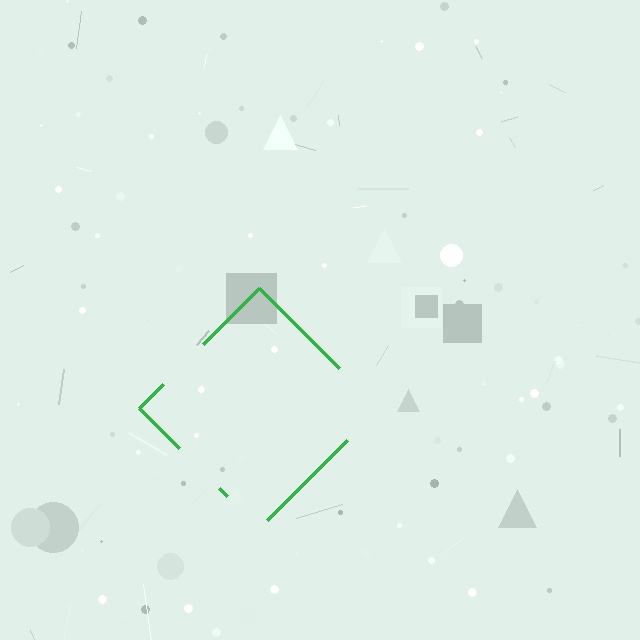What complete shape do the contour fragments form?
The contour fragments form a diamond.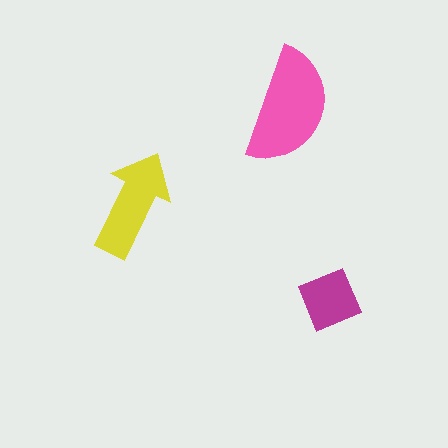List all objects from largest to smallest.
The pink semicircle, the yellow arrow, the magenta square.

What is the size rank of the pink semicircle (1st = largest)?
1st.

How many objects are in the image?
There are 3 objects in the image.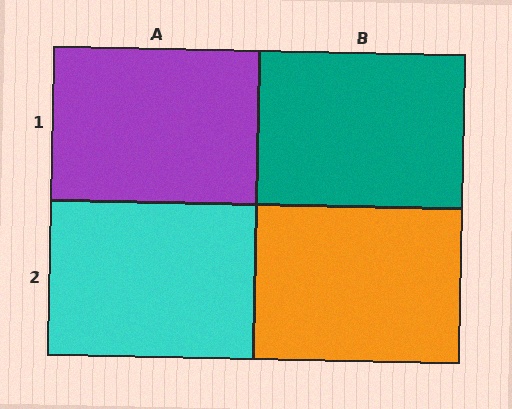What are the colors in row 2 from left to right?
Cyan, orange.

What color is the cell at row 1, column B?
Teal.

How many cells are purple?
1 cell is purple.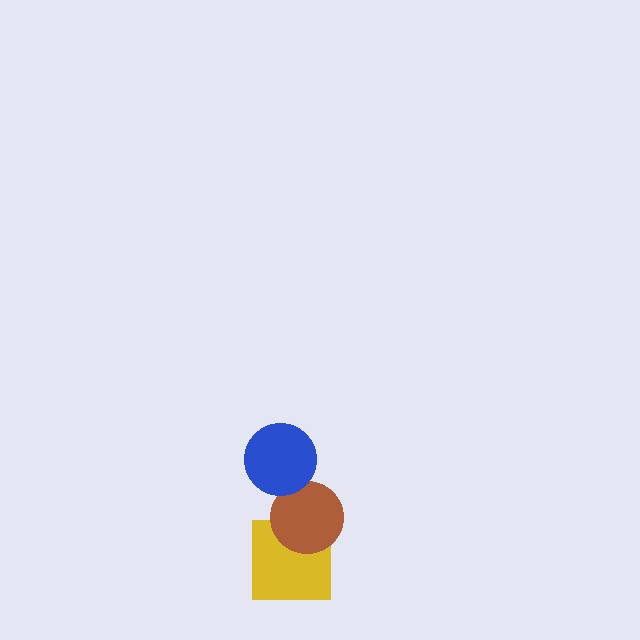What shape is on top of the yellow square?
The brown circle is on top of the yellow square.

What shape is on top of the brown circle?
The blue circle is on top of the brown circle.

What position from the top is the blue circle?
The blue circle is 1st from the top.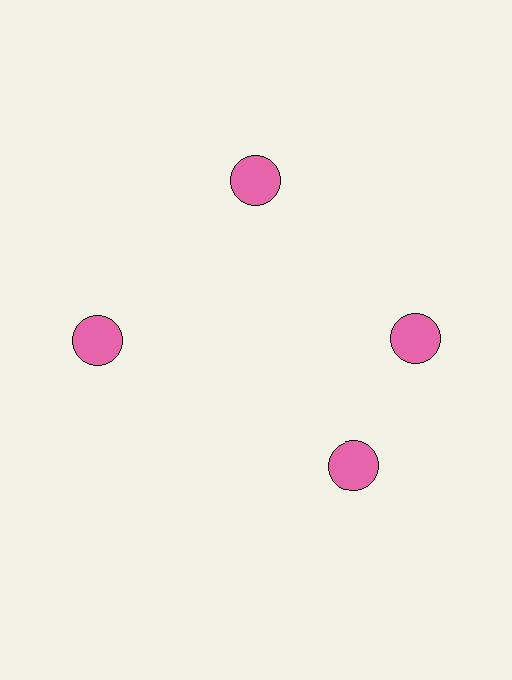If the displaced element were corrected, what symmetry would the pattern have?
It would have 4-fold rotational symmetry — the pattern would map onto itself every 90 degrees.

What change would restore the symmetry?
The symmetry would be restored by rotating it back into even spacing with its neighbors so that all 4 circles sit at equal angles and equal distance from the center.